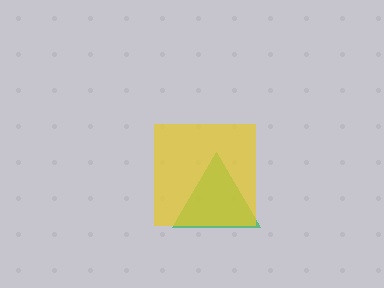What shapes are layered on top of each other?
The layered shapes are: a green triangle, a yellow square.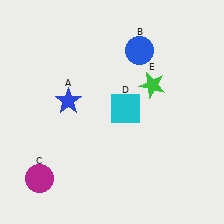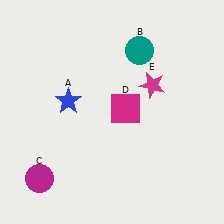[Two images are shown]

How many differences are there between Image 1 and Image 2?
There are 3 differences between the two images.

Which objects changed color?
B changed from blue to teal. D changed from cyan to magenta. E changed from green to magenta.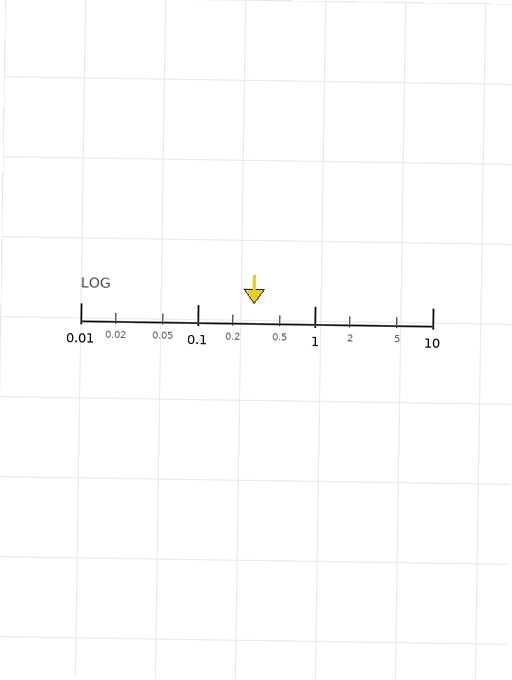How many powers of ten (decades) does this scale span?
The scale spans 3 decades, from 0.01 to 10.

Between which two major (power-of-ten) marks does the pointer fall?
The pointer is between 0.1 and 1.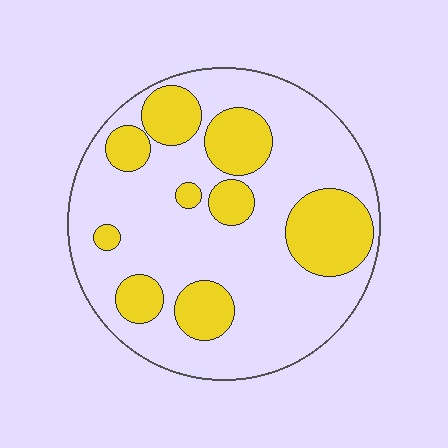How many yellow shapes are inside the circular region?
9.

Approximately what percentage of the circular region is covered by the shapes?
Approximately 30%.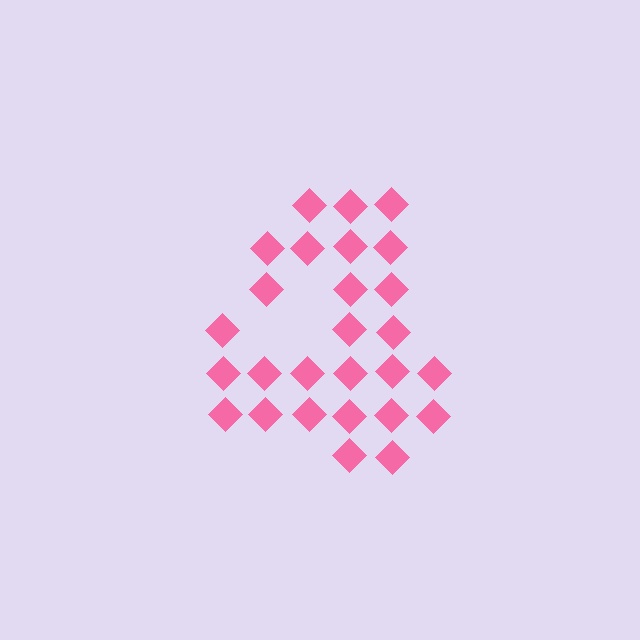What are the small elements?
The small elements are diamonds.